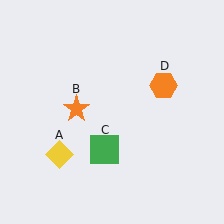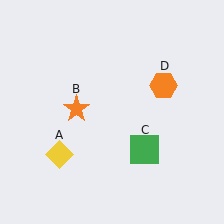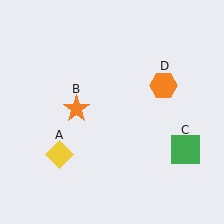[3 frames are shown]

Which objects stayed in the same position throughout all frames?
Yellow diamond (object A) and orange star (object B) and orange hexagon (object D) remained stationary.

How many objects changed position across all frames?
1 object changed position: green square (object C).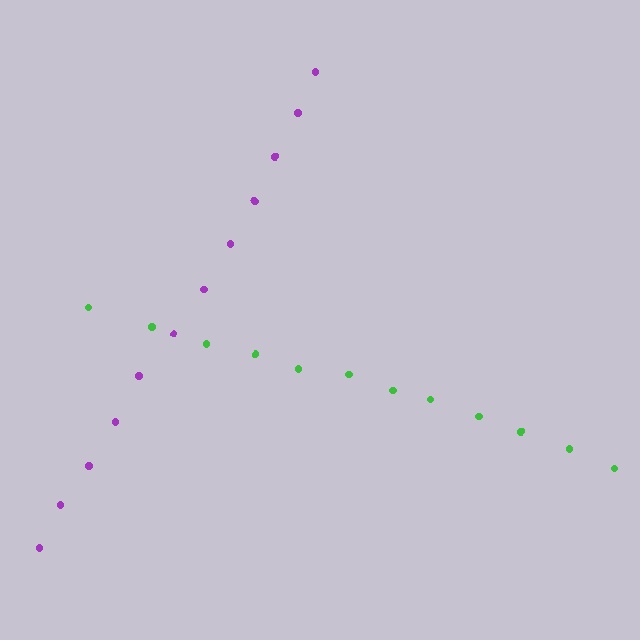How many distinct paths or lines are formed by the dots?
There are 2 distinct paths.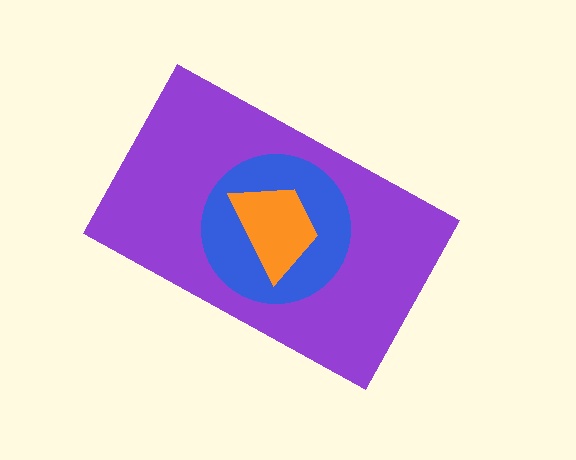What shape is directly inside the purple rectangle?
The blue circle.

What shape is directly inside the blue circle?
The orange trapezoid.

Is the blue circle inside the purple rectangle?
Yes.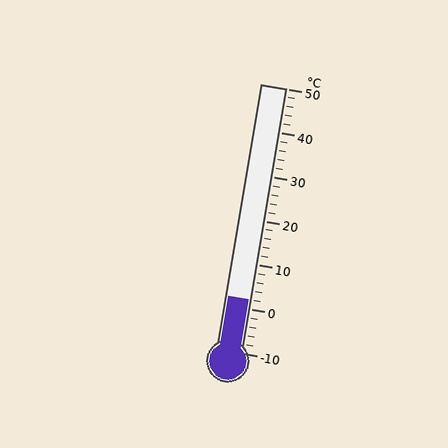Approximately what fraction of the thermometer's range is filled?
The thermometer is filled to approximately 20% of its range.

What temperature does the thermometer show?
The thermometer shows approximately 2°C.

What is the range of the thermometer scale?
The thermometer scale ranges from -10°C to 50°C.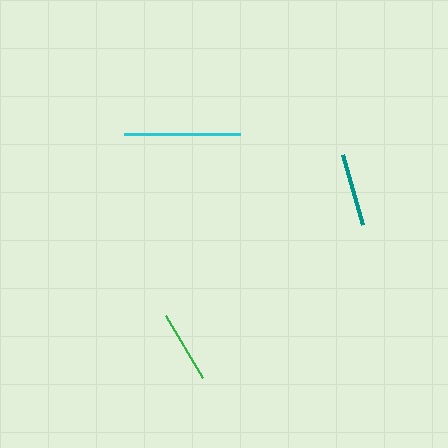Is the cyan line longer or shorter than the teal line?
The cyan line is longer than the teal line.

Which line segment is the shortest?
The green line is the shortest at approximately 72 pixels.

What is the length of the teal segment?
The teal segment is approximately 72 pixels long.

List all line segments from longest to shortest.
From longest to shortest: cyan, teal, green.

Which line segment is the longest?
The cyan line is the longest at approximately 116 pixels.